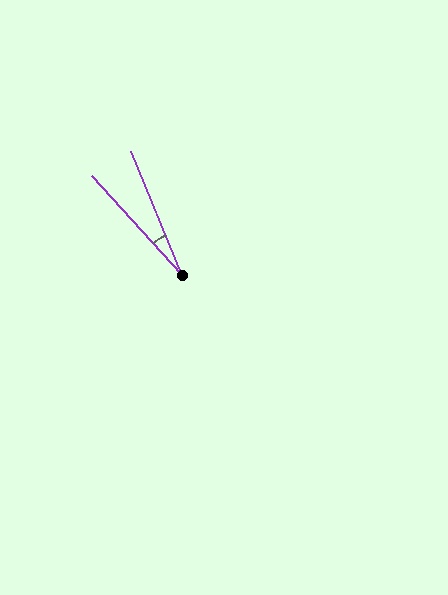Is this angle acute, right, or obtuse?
It is acute.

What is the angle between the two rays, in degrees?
Approximately 20 degrees.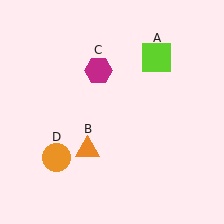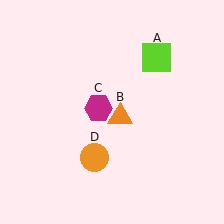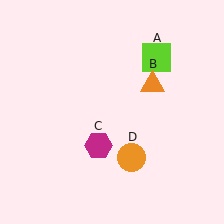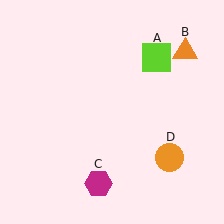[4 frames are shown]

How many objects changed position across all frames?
3 objects changed position: orange triangle (object B), magenta hexagon (object C), orange circle (object D).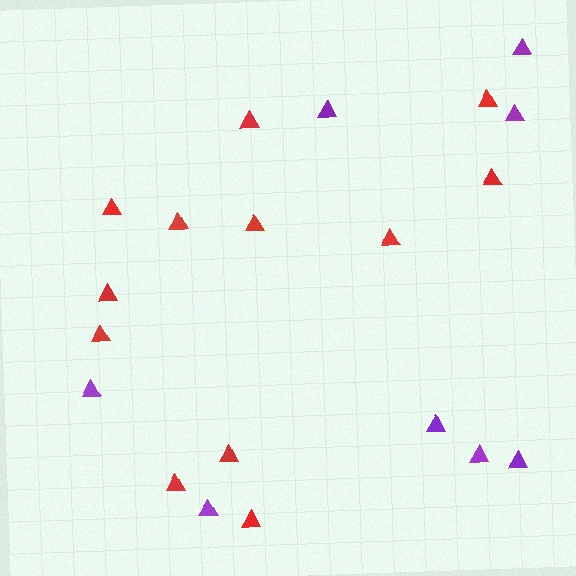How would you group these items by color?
There are 2 groups: one group of red triangles (12) and one group of purple triangles (8).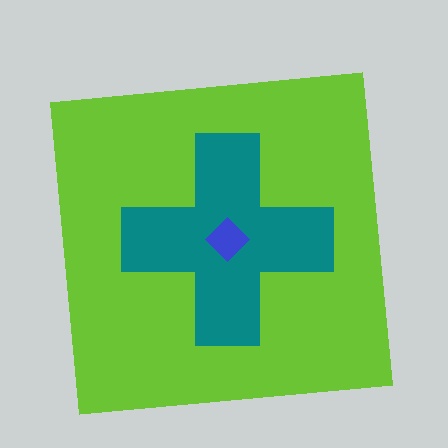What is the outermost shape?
The lime square.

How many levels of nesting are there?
3.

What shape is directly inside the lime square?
The teal cross.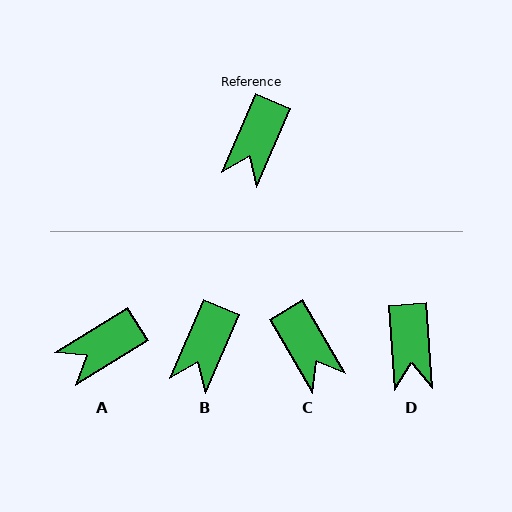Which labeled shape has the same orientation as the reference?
B.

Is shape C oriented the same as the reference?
No, it is off by about 54 degrees.